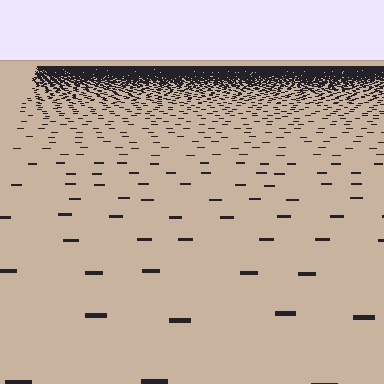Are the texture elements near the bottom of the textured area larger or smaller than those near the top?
Larger. Near the bottom, elements are closer to the viewer and appear at a bigger on-screen size.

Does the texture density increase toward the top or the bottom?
Density increases toward the top.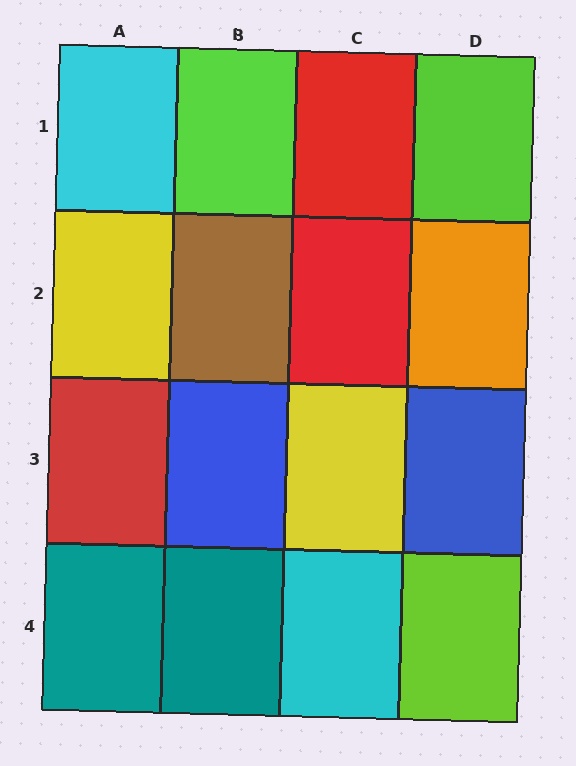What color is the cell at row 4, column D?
Lime.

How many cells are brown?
1 cell is brown.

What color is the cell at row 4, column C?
Cyan.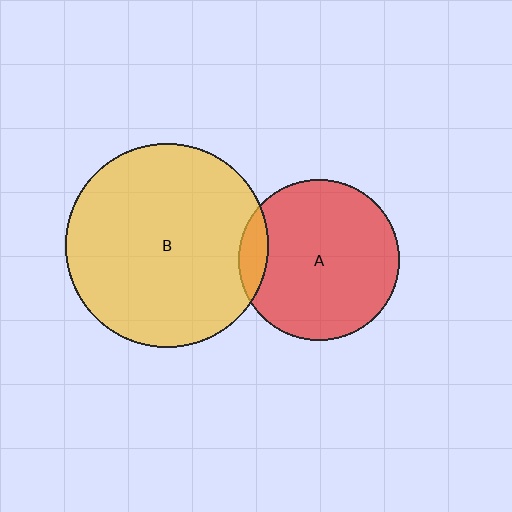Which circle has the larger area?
Circle B (yellow).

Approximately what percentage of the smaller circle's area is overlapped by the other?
Approximately 10%.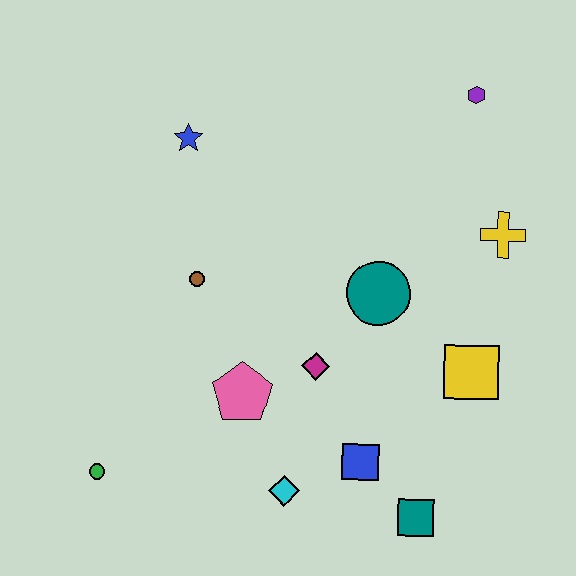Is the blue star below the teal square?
No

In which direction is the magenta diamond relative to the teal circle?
The magenta diamond is below the teal circle.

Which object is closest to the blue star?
The brown circle is closest to the blue star.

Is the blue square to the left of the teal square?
Yes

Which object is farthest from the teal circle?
The green circle is farthest from the teal circle.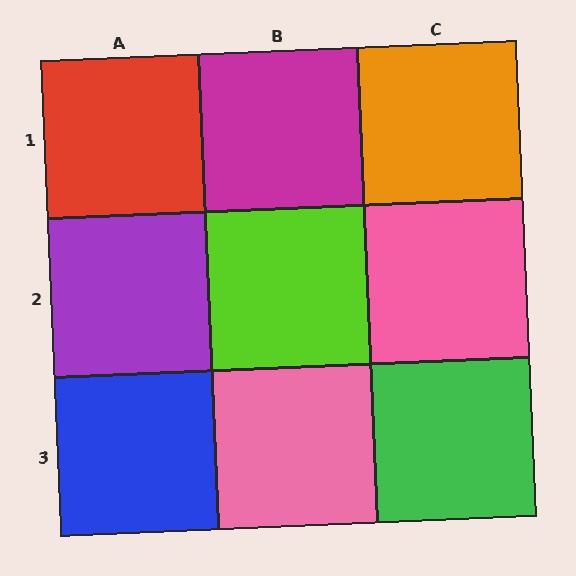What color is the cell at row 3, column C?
Green.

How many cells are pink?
2 cells are pink.